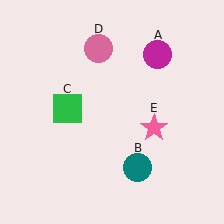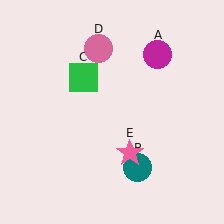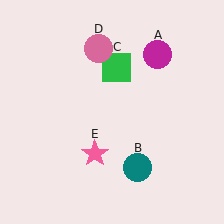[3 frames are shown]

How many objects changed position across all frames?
2 objects changed position: green square (object C), pink star (object E).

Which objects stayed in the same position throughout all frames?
Magenta circle (object A) and teal circle (object B) and pink circle (object D) remained stationary.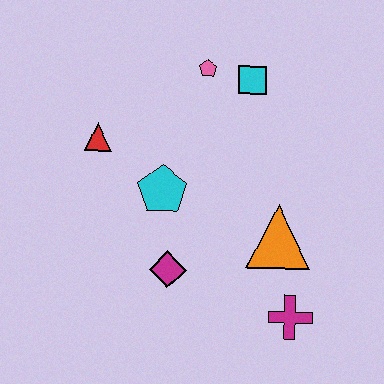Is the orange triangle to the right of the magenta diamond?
Yes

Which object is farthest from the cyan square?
The magenta cross is farthest from the cyan square.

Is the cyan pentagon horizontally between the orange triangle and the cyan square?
No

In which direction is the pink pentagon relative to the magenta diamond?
The pink pentagon is above the magenta diamond.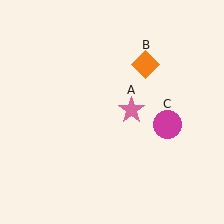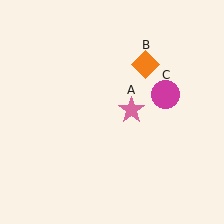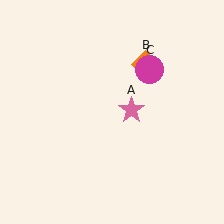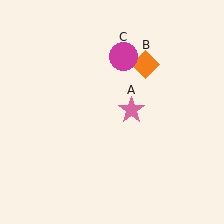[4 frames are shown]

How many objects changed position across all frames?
1 object changed position: magenta circle (object C).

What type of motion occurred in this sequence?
The magenta circle (object C) rotated counterclockwise around the center of the scene.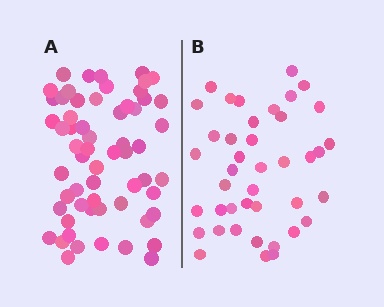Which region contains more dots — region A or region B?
Region A (the left region) has more dots.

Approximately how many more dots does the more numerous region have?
Region A has approximately 20 more dots than region B.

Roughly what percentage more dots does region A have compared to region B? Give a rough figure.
About 45% more.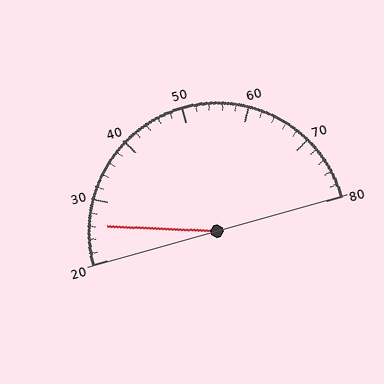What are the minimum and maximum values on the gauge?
The gauge ranges from 20 to 80.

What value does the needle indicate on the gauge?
The needle indicates approximately 26.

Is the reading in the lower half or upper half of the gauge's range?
The reading is in the lower half of the range (20 to 80).